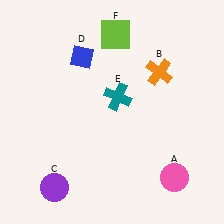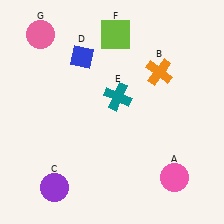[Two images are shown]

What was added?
A pink circle (G) was added in Image 2.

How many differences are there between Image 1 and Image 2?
There is 1 difference between the two images.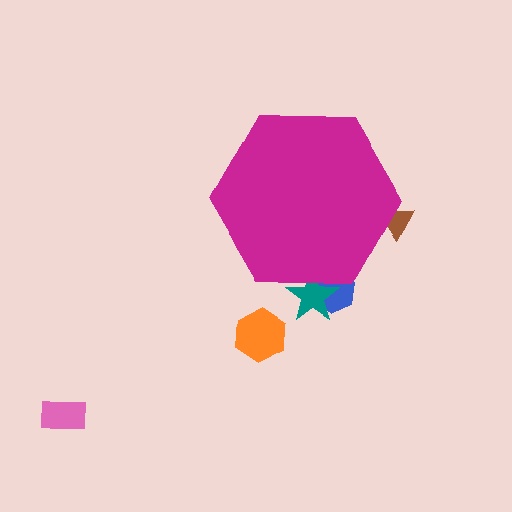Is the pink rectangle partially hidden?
No, the pink rectangle is fully visible.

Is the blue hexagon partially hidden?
Yes, the blue hexagon is partially hidden behind the magenta hexagon.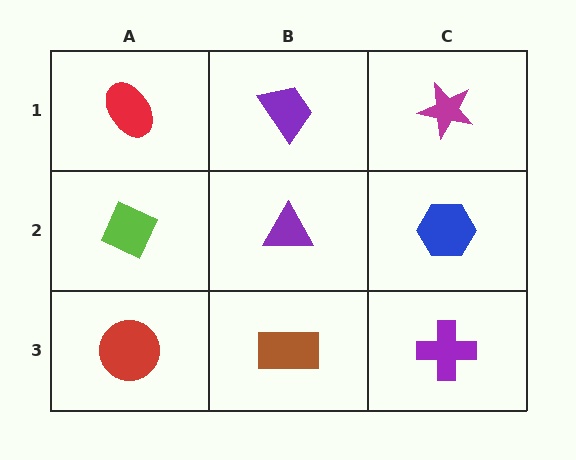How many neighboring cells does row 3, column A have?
2.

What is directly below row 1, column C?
A blue hexagon.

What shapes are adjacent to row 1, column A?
A lime diamond (row 2, column A), a purple trapezoid (row 1, column B).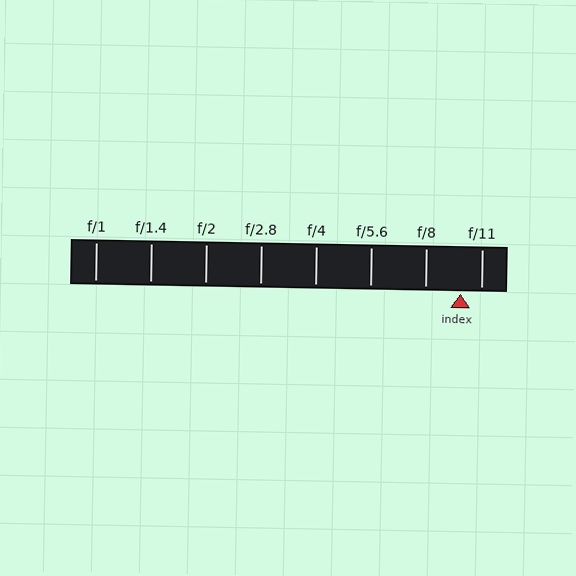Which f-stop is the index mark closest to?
The index mark is closest to f/11.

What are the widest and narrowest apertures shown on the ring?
The widest aperture shown is f/1 and the narrowest is f/11.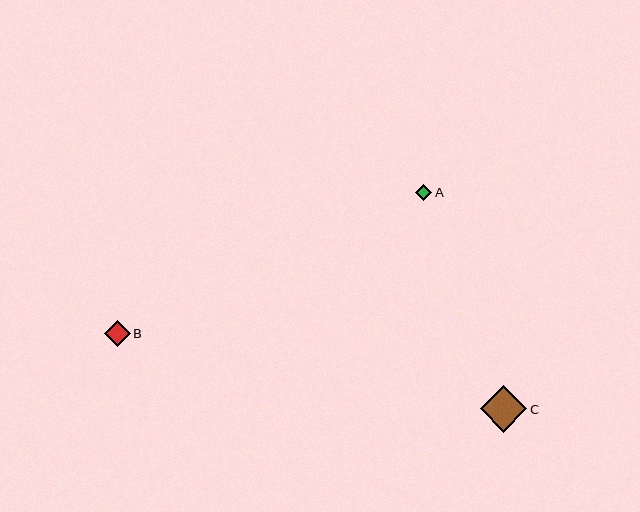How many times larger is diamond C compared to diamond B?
Diamond C is approximately 1.8 times the size of diamond B.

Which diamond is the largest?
Diamond C is the largest with a size of approximately 47 pixels.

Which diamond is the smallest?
Diamond A is the smallest with a size of approximately 16 pixels.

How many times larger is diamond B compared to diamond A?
Diamond B is approximately 1.6 times the size of diamond A.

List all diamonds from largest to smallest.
From largest to smallest: C, B, A.